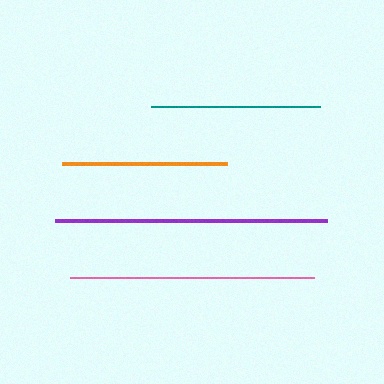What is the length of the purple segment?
The purple segment is approximately 272 pixels long.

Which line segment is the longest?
The purple line is the longest at approximately 272 pixels.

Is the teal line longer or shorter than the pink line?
The pink line is longer than the teal line.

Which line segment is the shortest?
The orange line is the shortest at approximately 164 pixels.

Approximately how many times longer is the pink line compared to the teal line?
The pink line is approximately 1.4 times the length of the teal line.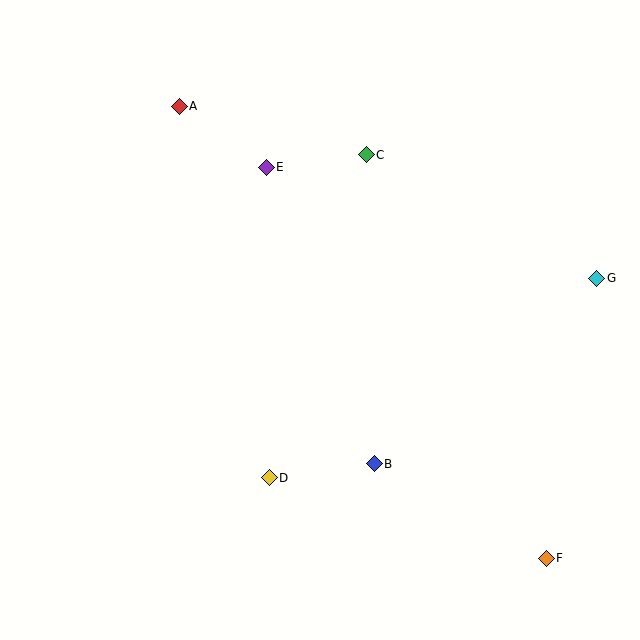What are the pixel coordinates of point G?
Point G is at (597, 278).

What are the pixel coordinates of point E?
Point E is at (266, 167).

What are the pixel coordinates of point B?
Point B is at (374, 464).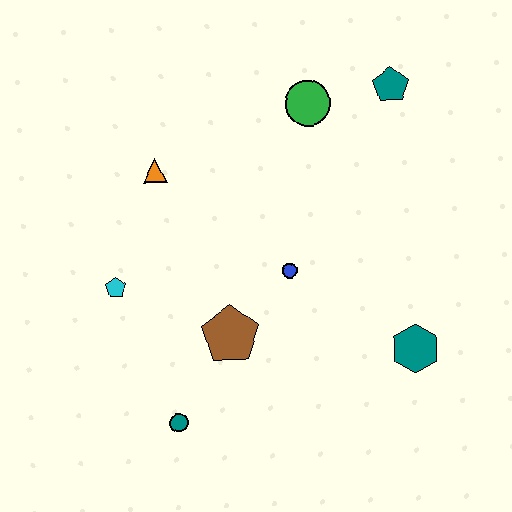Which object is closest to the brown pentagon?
The blue circle is closest to the brown pentagon.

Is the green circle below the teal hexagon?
No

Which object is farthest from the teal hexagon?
The orange triangle is farthest from the teal hexagon.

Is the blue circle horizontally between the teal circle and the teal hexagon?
Yes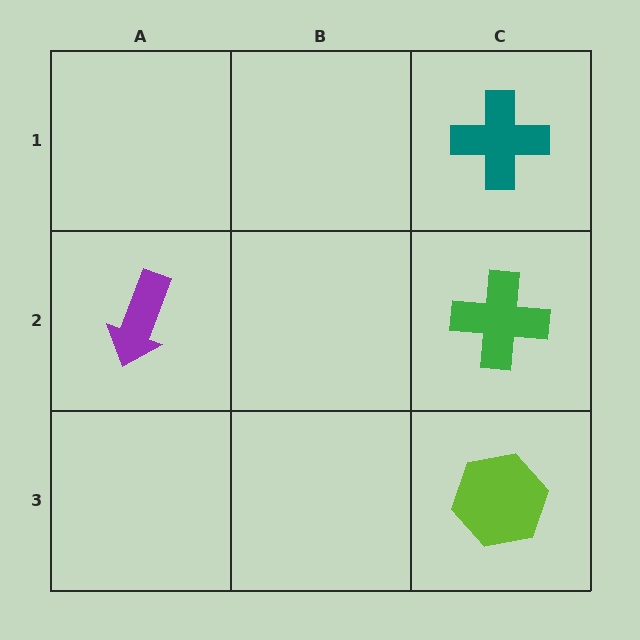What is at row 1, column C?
A teal cross.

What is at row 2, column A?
A purple arrow.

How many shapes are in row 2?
2 shapes.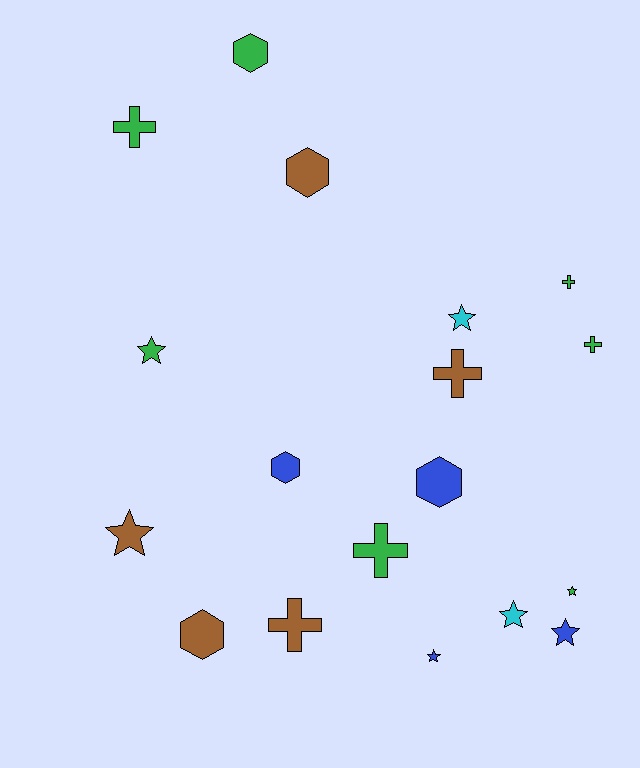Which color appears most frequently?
Green, with 7 objects.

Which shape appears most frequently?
Star, with 7 objects.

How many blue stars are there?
There are 2 blue stars.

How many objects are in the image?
There are 18 objects.